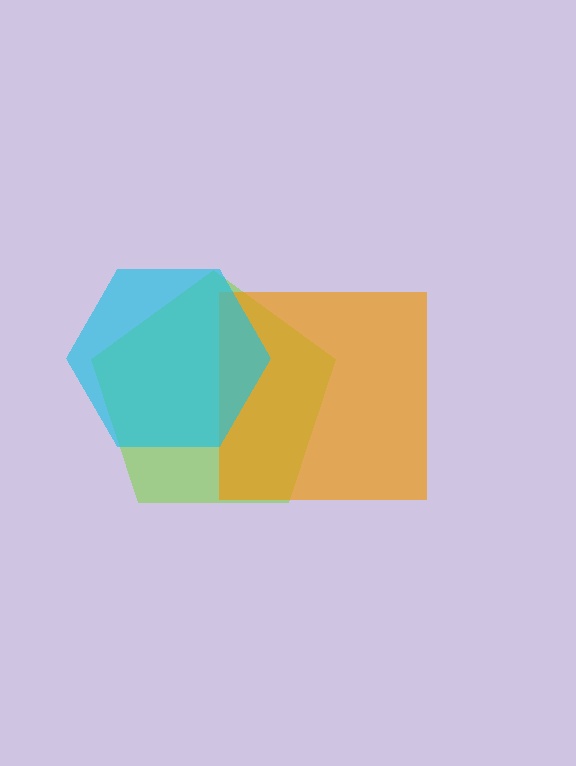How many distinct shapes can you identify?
There are 3 distinct shapes: a lime pentagon, an orange square, a cyan hexagon.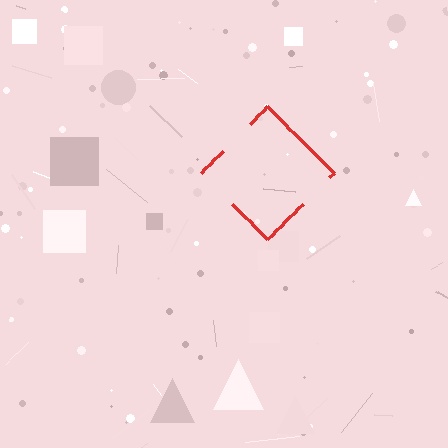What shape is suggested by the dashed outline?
The dashed outline suggests a diamond.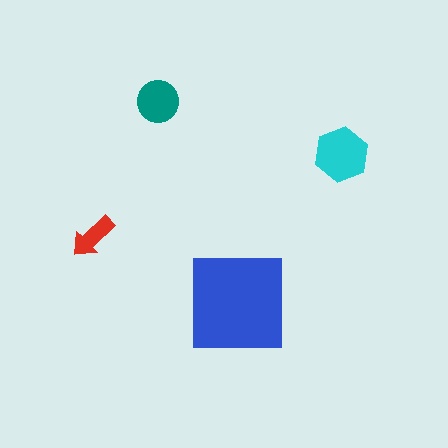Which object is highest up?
The teal circle is topmost.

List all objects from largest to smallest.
The blue square, the cyan hexagon, the teal circle, the red arrow.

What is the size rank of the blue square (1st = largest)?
1st.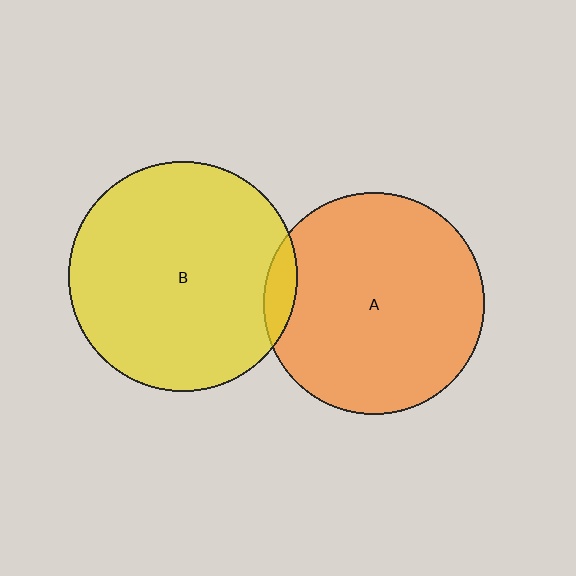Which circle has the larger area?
Circle B (yellow).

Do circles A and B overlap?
Yes.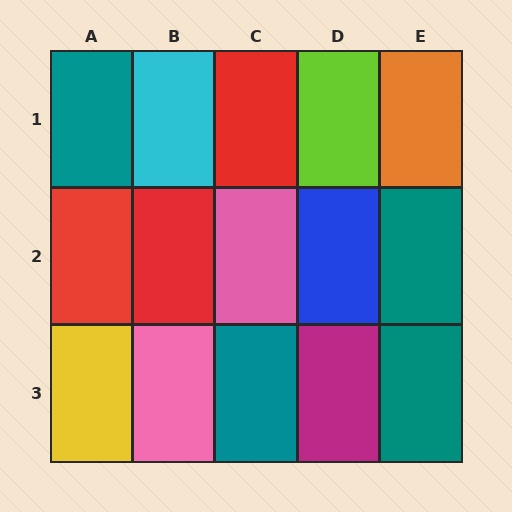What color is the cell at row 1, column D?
Lime.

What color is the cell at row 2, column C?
Pink.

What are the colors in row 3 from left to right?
Yellow, pink, teal, magenta, teal.